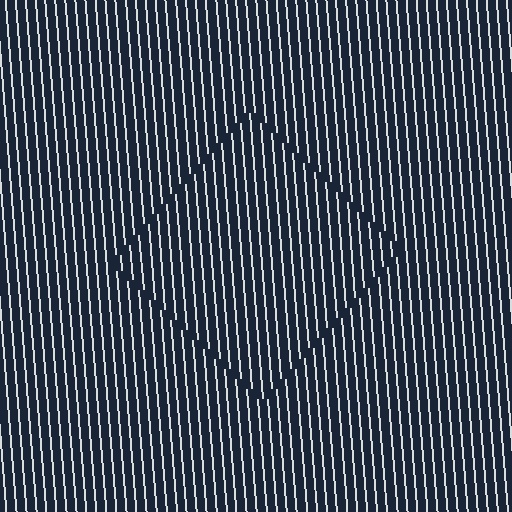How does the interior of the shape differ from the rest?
The interior of the shape contains the same grating, shifted by half a period — the contour is defined by the phase discontinuity where line-ends from the inner and outer gratings abut.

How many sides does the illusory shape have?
4 sides — the line-ends trace a square.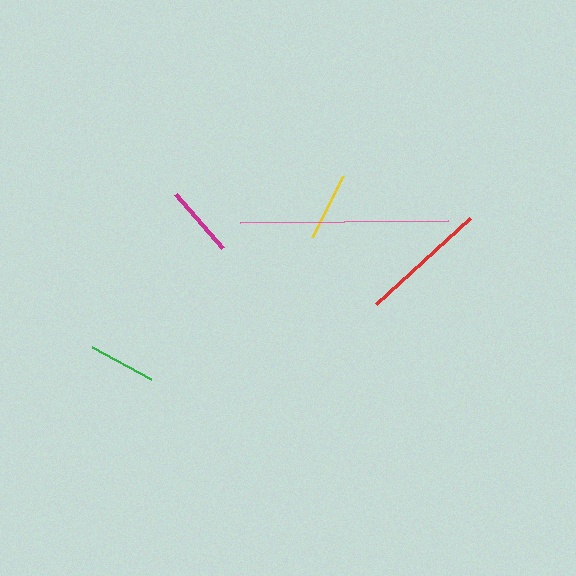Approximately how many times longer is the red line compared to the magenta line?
The red line is approximately 1.8 times the length of the magenta line.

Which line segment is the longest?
The pink line is the longest at approximately 208 pixels.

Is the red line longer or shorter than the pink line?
The pink line is longer than the red line.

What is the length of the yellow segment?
The yellow segment is approximately 69 pixels long.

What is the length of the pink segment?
The pink segment is approximately 208 pixels long.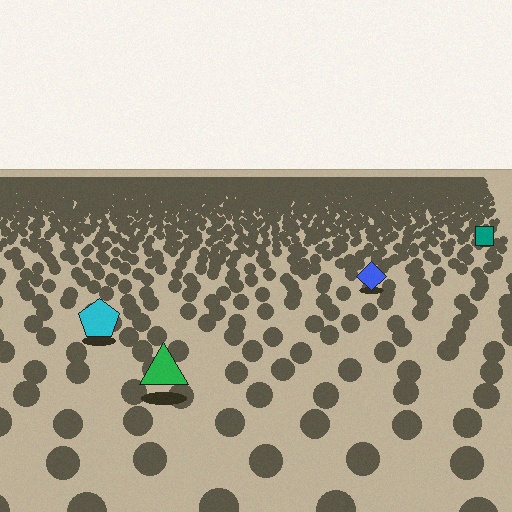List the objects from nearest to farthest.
From nearest to farthest: the green triangle, the cyan pentagon, the blue diamond, the teal square.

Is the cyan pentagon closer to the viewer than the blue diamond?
Yes. The cyan pentagon is closer — you can tell from the texture gradient: the ground texture is coarser near it.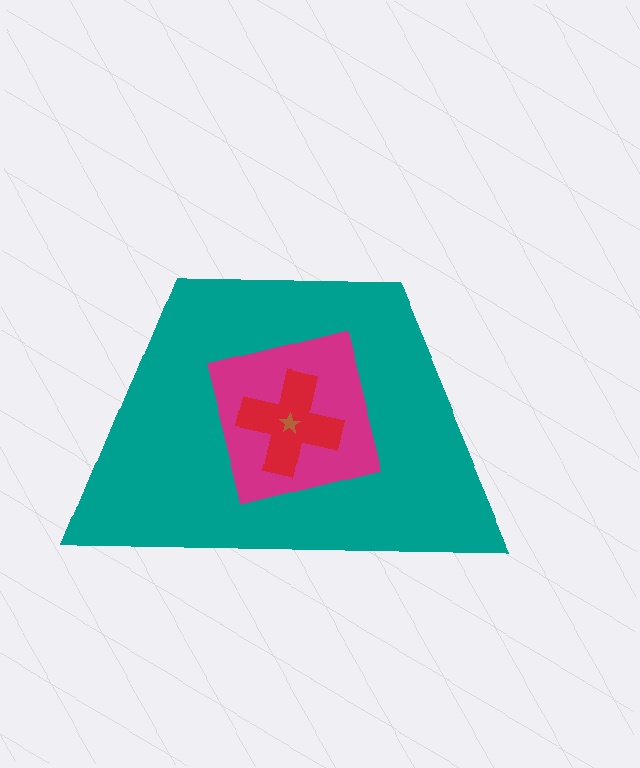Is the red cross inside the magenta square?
Yes.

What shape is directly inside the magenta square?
The red cross.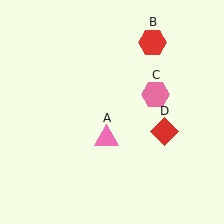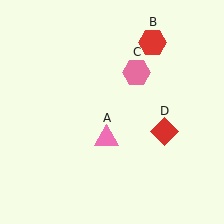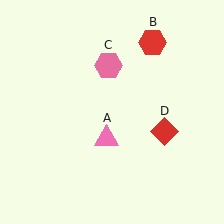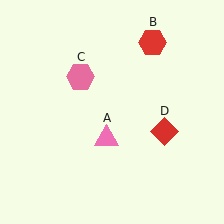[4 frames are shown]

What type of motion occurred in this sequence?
The pink hexagon (object C) rotated counterclockwise around the center of the scene.